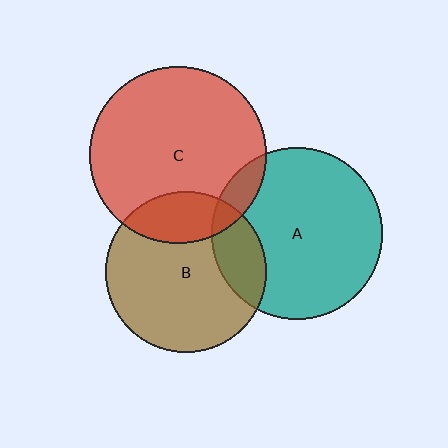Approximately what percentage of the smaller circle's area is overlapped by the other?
Approximately 10%.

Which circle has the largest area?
Circle C (red).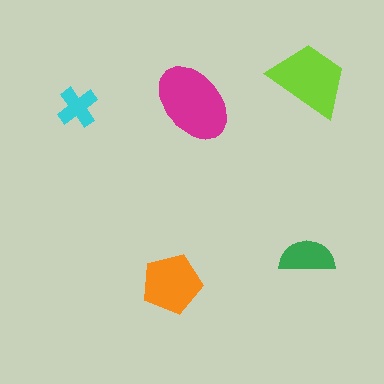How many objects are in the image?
There are 5 objects in the image.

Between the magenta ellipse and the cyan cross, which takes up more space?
The magenta ellipse.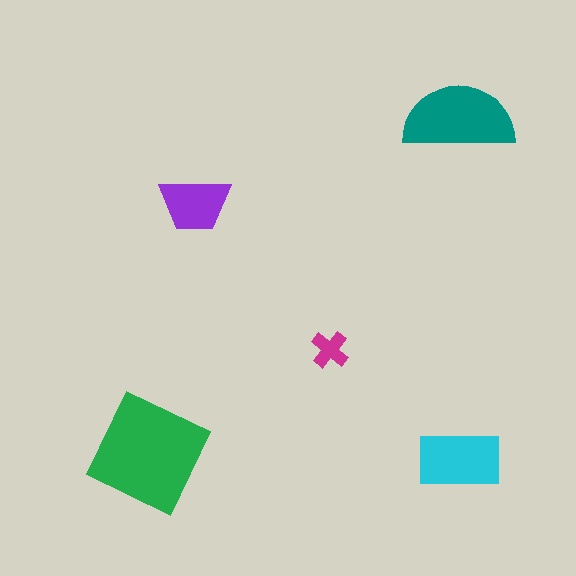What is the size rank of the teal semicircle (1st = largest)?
2nd.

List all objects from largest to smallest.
The green square, the teal semicircle, the cyan rectangle, the purple trapezoid, the magenta cross.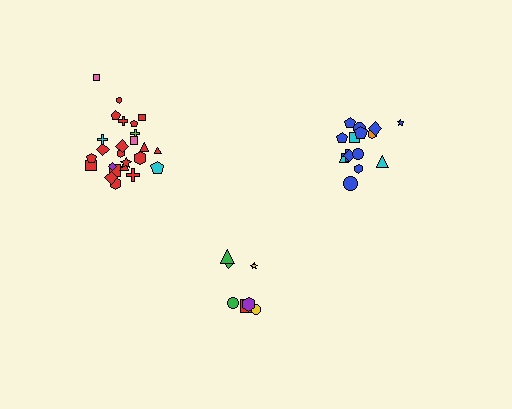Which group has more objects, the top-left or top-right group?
The top-left group.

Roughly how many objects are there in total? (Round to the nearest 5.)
Roughly 45 objects in total.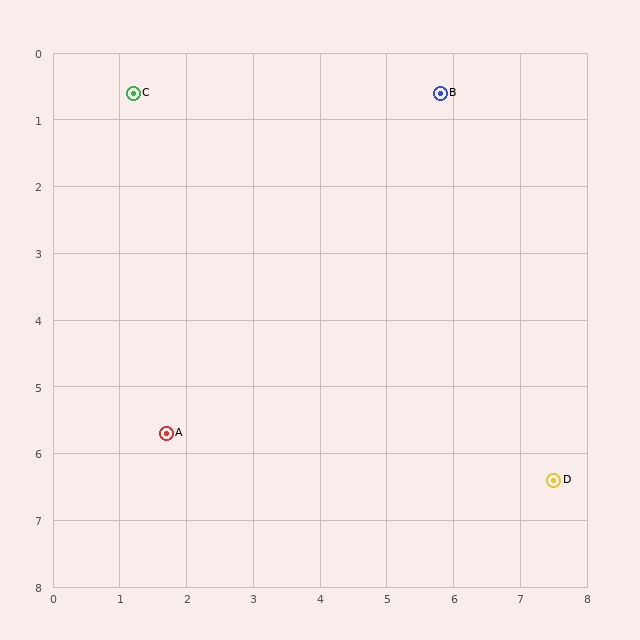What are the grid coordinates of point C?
Point C is at approximately (1.2, 0.6).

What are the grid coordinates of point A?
Point A is at approximately (1.7, 5.7).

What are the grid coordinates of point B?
Point B is at approximately (5.8, 0.6).